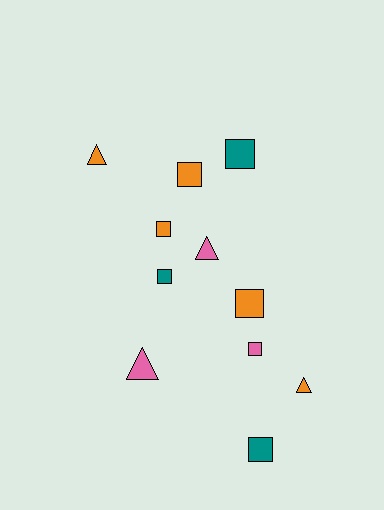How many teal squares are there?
There are 3 teal squares.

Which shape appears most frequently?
Square, with 7 objects.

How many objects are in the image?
There are 11 objects.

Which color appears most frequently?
Orange, with 5 objects.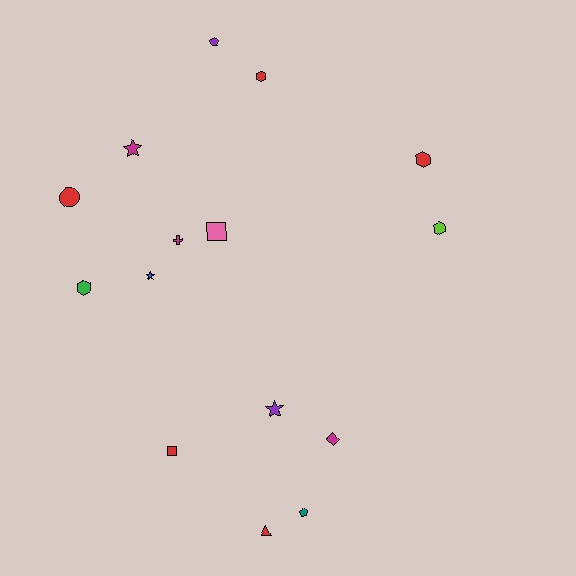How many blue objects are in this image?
There is 1 blue object.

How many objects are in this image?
There are 15 objects.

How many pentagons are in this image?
There are 2 pentagons.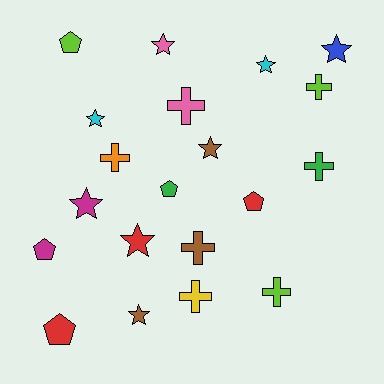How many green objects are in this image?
There are 2 green objects.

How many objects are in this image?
There are 20 objects.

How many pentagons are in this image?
There are 5 pentagons.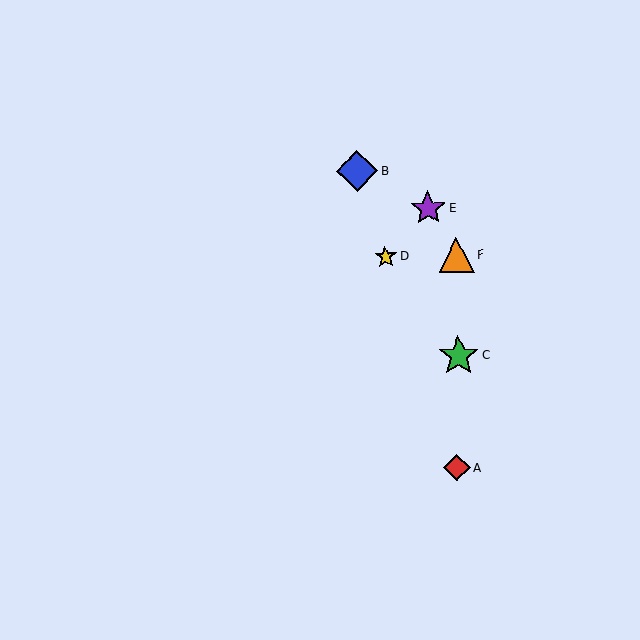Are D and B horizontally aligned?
No, D is at y≈257 and B is at y≈171.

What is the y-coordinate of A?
Object A is at y≈468.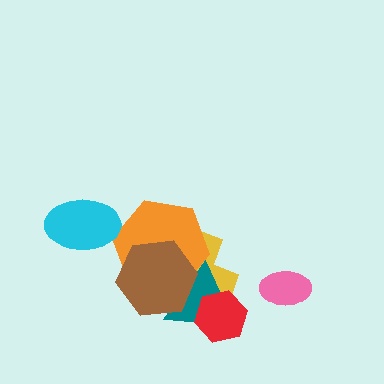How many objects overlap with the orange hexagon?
3 objects overlap with the orange hexagon.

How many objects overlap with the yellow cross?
4 objects overlap with the yellow cross.